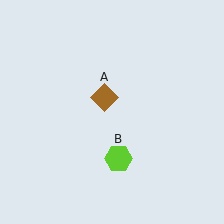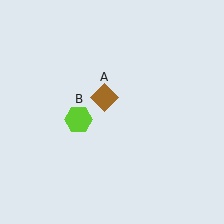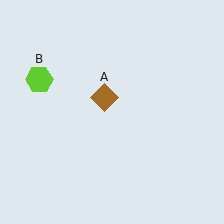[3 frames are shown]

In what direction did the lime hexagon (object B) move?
The lime hexagon (object B) moved up and to the left.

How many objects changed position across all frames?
1 object changed position: lime hexagon (object B).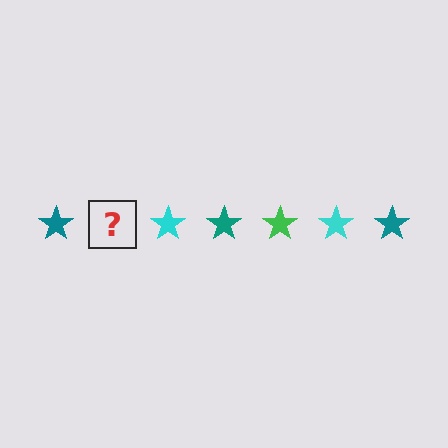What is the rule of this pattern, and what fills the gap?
The rule is that the pattern cycles through teal, green, cyan stars. The gap should be filled with a green star.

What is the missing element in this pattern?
The missing element is a green star.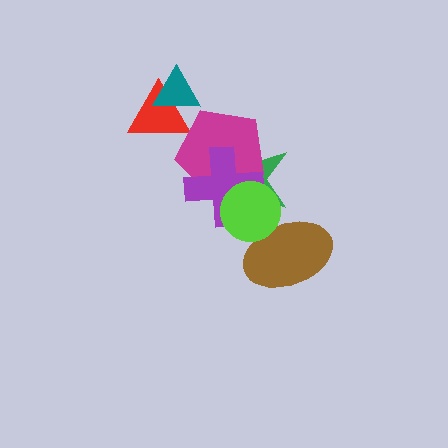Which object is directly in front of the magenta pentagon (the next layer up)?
The purple cross is directly in front of the magenta pentagon.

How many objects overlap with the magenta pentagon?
4 objects overlap with the magenta pentagon.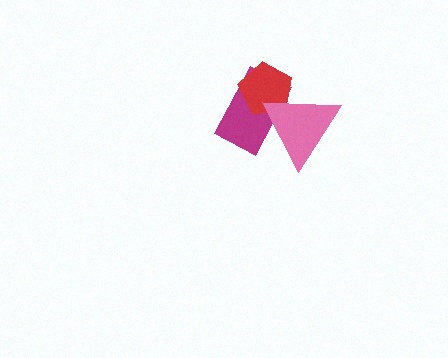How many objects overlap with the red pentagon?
2 objects overlap with the red pentagon.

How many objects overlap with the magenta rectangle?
2 objects overlap with the magenta rectangle.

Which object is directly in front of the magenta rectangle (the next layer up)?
The red pentagon is directly in front of the magenta rectangle.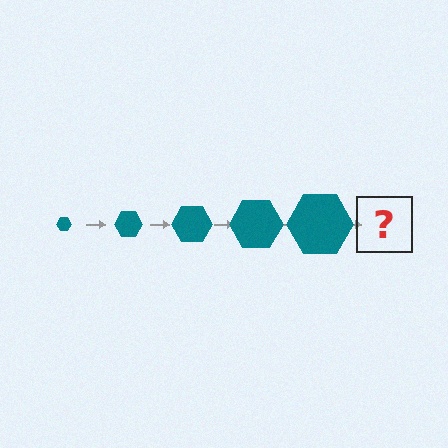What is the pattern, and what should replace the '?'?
The pattern is that the hexagon gets progressively larger each step. The '?' should be a teal hexagon, larger than the previous one.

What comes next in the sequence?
The next element should be a teal hexagon, larger than the previous one.